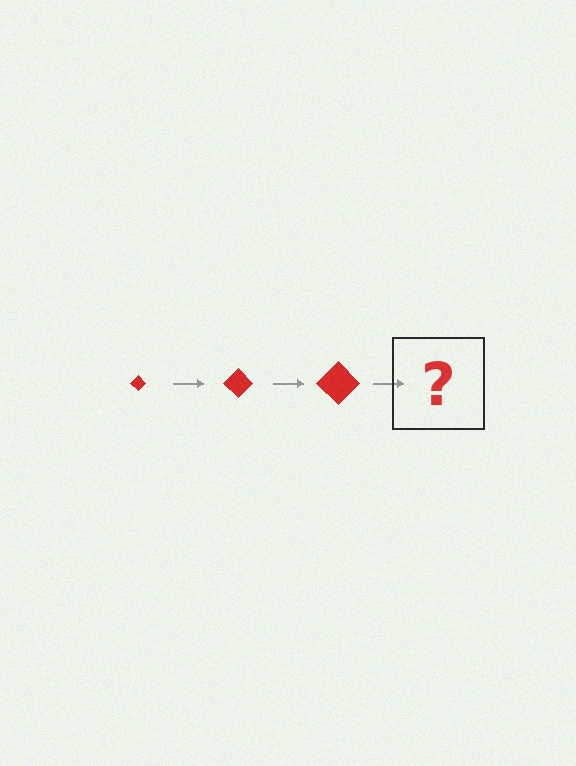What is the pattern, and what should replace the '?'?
The pattern is that the diamond gets progressively larger each step. The '?' should be a red diamond, larger than the previous one.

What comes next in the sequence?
The next element should be a red diamond, larger than the previous one.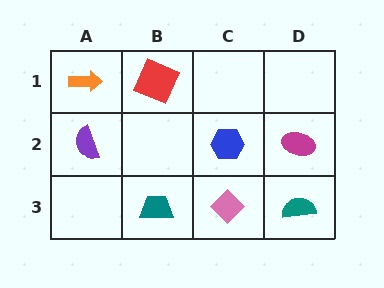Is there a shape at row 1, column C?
No, that cell is empty.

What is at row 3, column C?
A pink diamond.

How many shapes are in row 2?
3 shapes.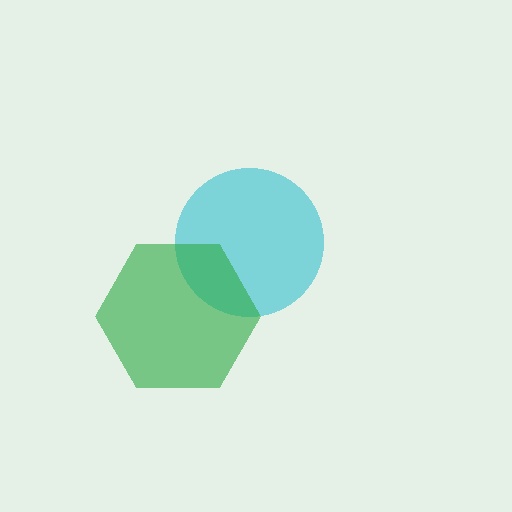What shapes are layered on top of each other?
The layered shapes are: a cyan circle, a green hexagon.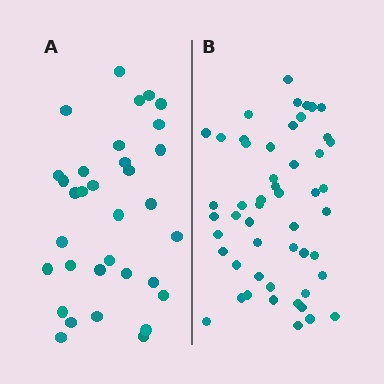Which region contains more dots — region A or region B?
Region B (the right region) has more dots.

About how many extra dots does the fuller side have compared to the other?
Region B has approximately 20 more dots than region A.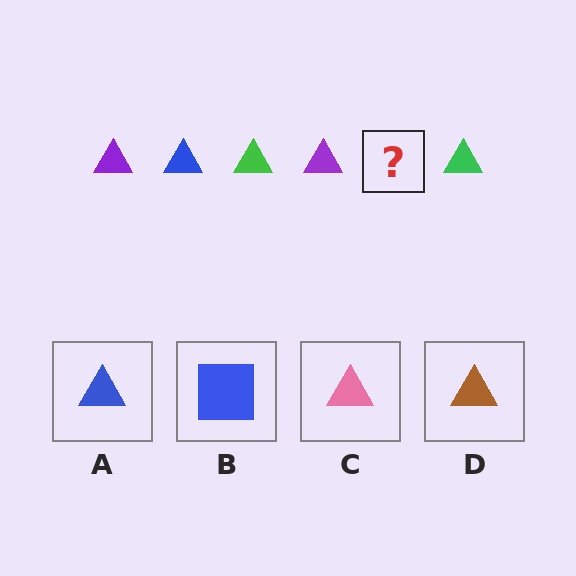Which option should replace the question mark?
Option A.